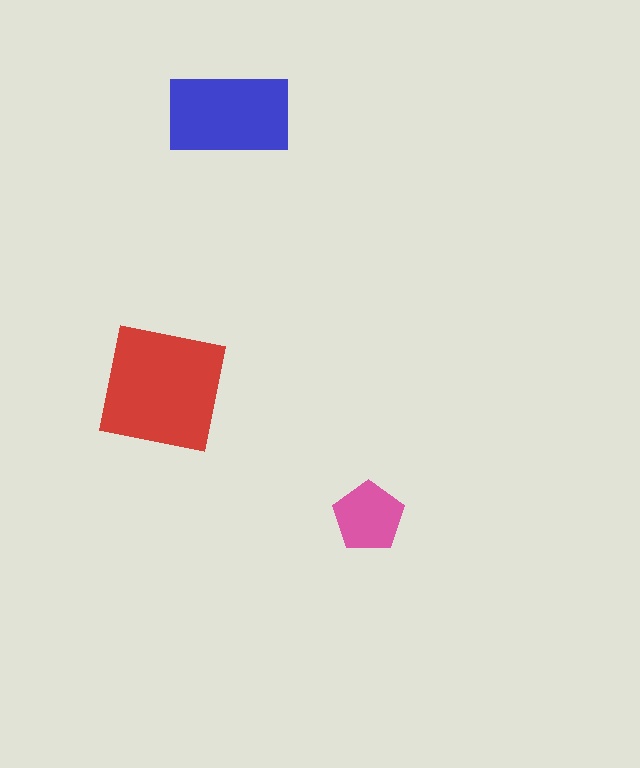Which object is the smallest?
The pink pentagon.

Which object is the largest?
The red square.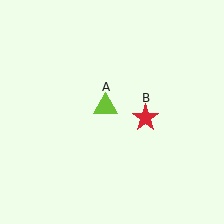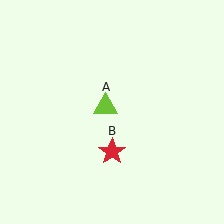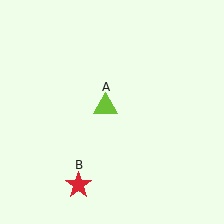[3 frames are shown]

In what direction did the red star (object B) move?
The red star (object B) moved down and to the left.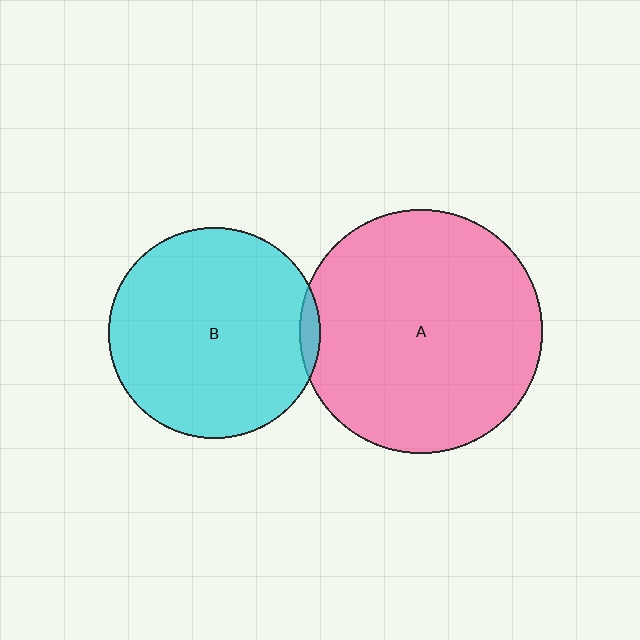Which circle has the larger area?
Circle A (pink).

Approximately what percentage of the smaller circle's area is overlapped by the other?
Approximately 5%.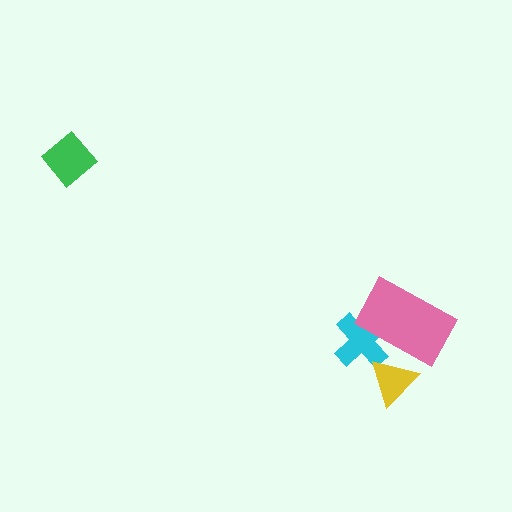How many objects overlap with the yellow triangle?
2 objects overlap with the yellow triangle.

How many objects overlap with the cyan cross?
2 objects overlap with the cyan cross.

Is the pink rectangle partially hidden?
Yes, it is partially covered by another shape.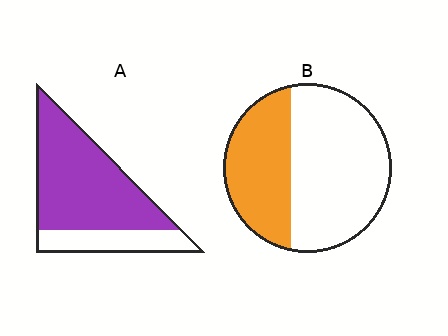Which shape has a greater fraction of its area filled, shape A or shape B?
Shape A.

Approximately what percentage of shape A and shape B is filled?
A is approximately 75% and B is approximately 40%.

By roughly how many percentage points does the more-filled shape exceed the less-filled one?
By roughly 35 percentage points (A over B).